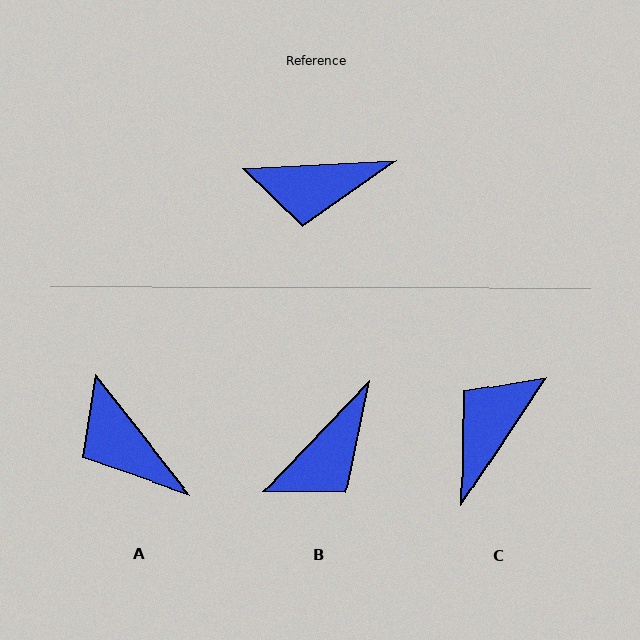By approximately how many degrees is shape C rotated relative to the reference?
Approximately 126 degrees clockwise.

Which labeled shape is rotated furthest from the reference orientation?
C, about 126 degrees away.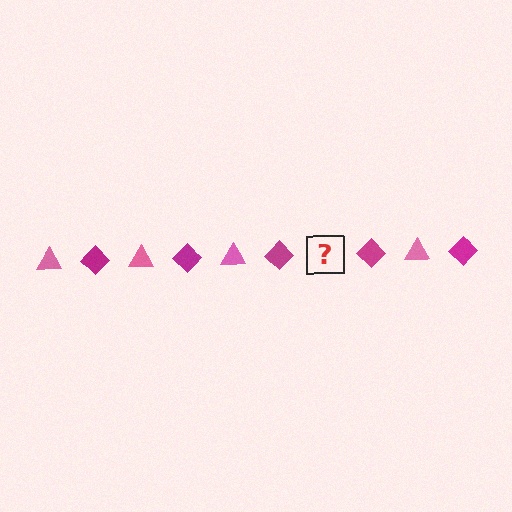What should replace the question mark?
The question mark should be replaced with a pink triangle.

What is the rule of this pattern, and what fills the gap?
The rule is that the pattern alternates between pink triangle and magenta diamond. The gap should be filled with a pink triangle.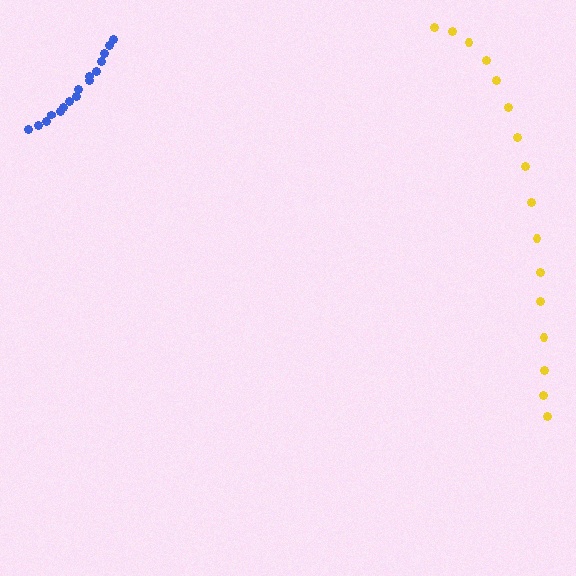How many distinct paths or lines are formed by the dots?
There are 2 distinct paths.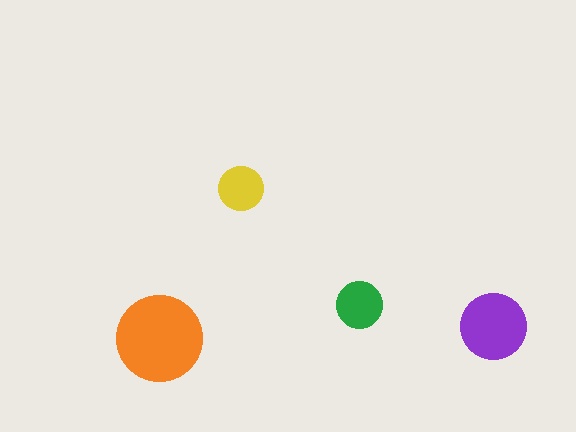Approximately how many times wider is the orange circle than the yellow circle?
About 2 times wider.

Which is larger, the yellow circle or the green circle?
The green one.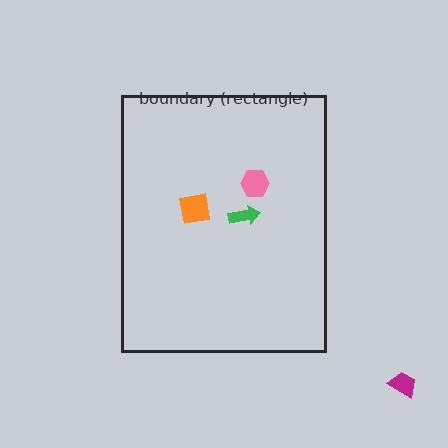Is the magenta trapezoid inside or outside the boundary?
Outside.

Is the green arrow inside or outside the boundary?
Inside.